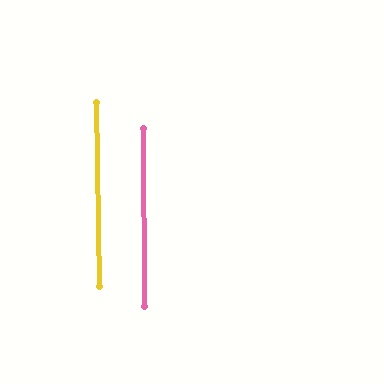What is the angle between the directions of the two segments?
Approximately 1 degree.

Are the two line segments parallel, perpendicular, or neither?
Parallel — their directions differ by only 0.6°.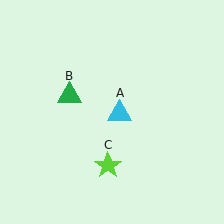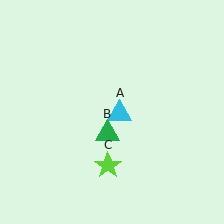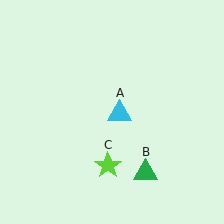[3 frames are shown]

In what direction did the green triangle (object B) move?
The green triangle (object B) moved down and to the right.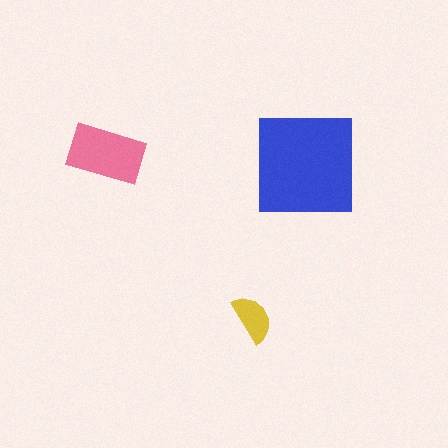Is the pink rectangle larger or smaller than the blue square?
Smaller.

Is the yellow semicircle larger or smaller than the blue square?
Smaller.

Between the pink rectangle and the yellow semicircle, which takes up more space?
The pink rectangle.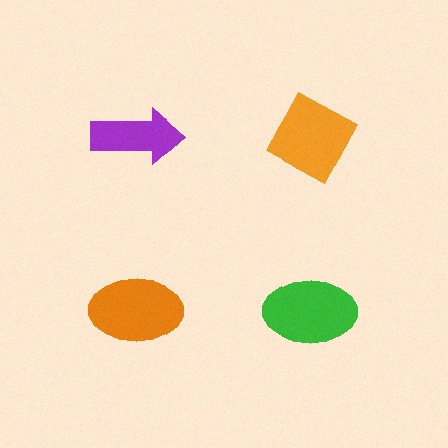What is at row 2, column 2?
A green ellipse.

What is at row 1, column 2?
An orange diamond.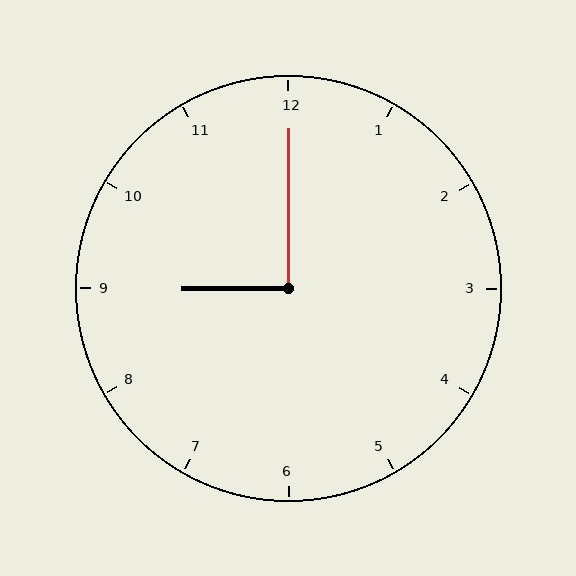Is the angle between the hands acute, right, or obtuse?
It is right.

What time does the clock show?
9:00.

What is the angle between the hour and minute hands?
Approximately 90 degrees.